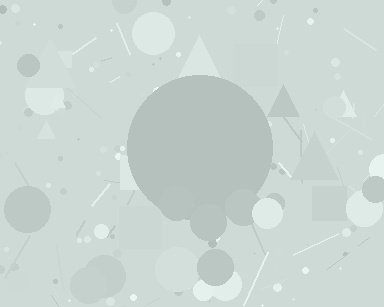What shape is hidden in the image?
A circle is hidden in the image.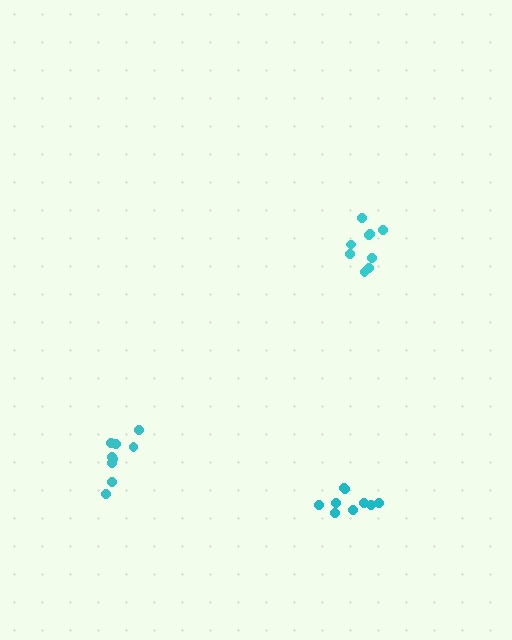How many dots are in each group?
Group 1: 9 dots, Group 2: 9 dots, Group 3: 9 dots (27 total).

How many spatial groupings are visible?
There are 3 spatial groupings.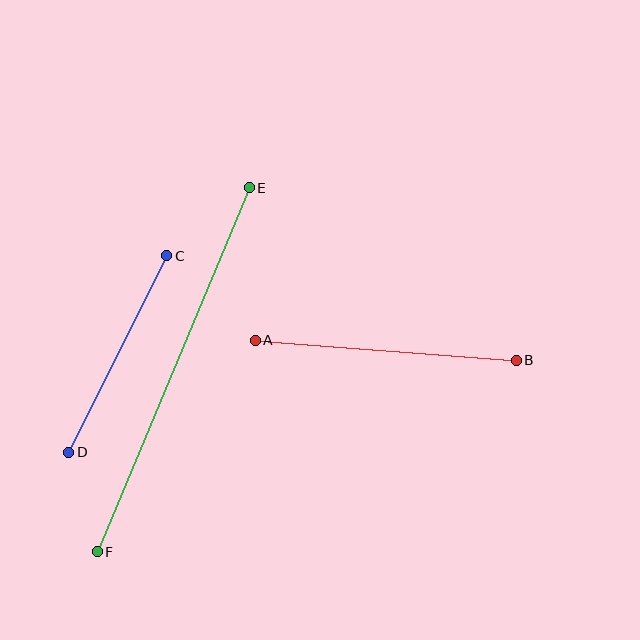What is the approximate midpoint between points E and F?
The midpoint is at approximately (173, 370) pixels.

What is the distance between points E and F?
The distance is approximately 394 pixels.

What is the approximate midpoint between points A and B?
The midpoint is at approximately (386, 350) pixels.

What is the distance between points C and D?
The distance is approximately 219 pixels.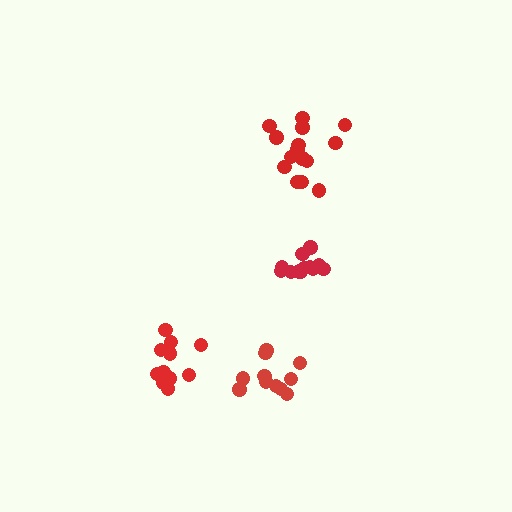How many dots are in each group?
Group 1: 11 dots, Group 2: 11 dots, Group 3: 12 dots, Group 4: 15 dots (49 total).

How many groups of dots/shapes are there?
There are 4 groups.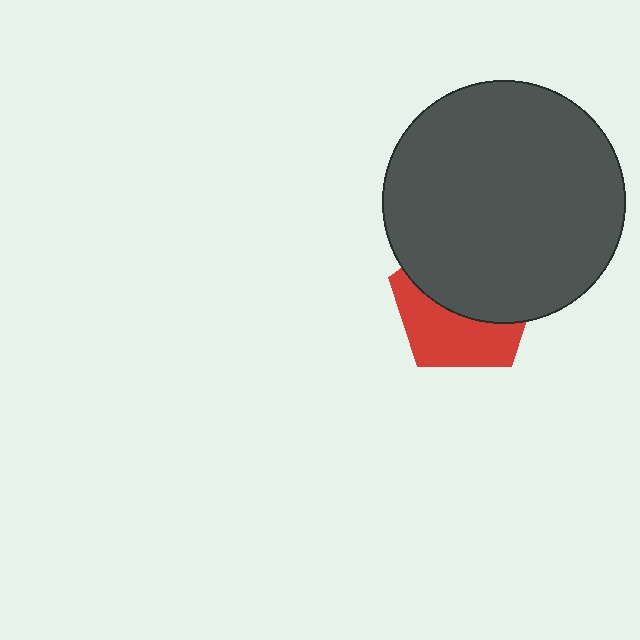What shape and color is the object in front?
The object in front is a dark gray circle.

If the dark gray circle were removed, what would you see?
You would see the complete red pentagon.